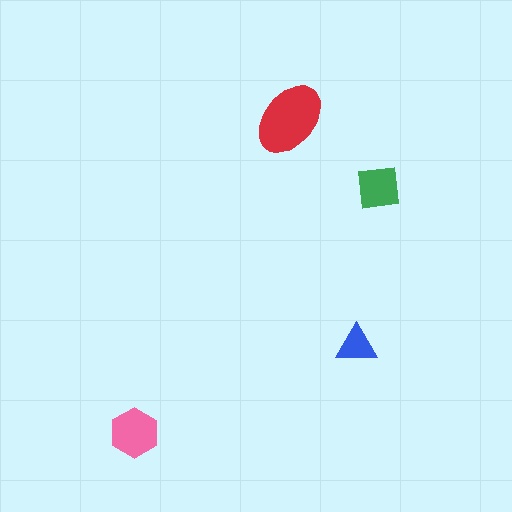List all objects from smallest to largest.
The blue triangle, the green square, the pink hexagon, the red ellipse.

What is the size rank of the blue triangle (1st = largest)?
4th.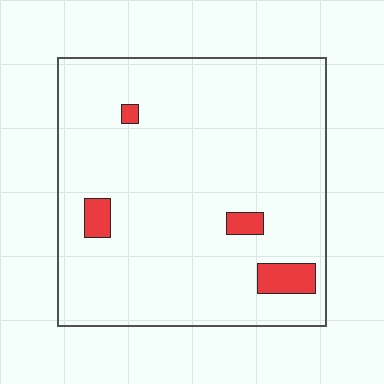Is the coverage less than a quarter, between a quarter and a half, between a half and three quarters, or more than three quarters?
Less than a quarter.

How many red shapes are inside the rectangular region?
4.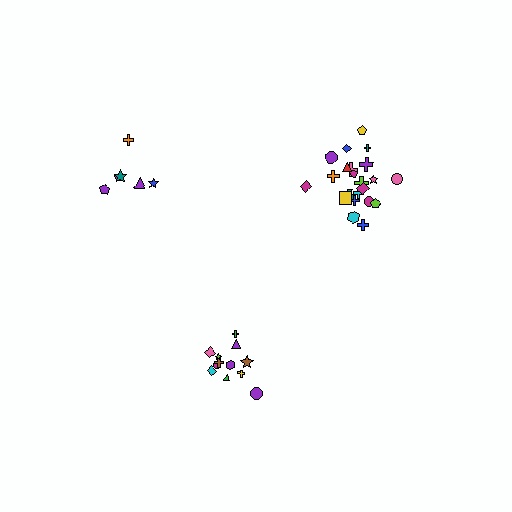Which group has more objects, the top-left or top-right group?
The top-right group.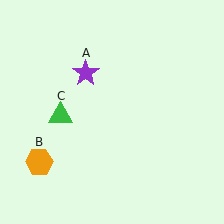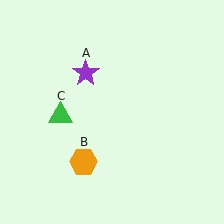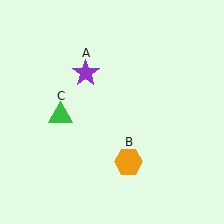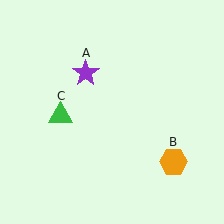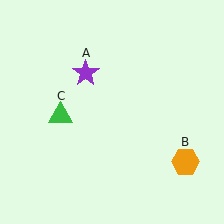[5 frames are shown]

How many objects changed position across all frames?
1 object changed position: orange hexagon (object B).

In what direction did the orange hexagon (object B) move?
The orange hexagon (object B) moved right.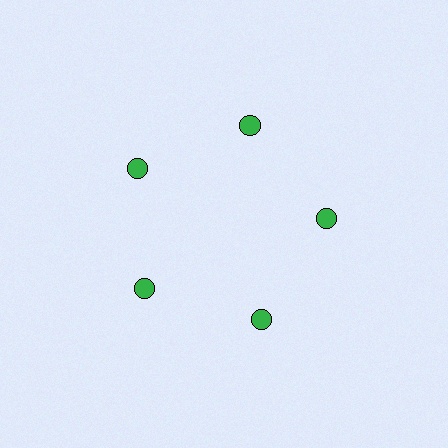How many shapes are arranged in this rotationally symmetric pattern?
There are 5 shapes, arranged in 5 groups of 1.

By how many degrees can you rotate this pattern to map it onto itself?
The pattern maps onto itself every 72 degrees of rotation.